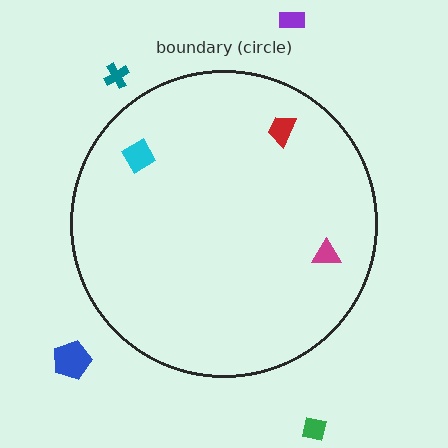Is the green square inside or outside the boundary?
Outside.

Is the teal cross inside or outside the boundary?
Outside.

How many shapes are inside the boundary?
3 inside, 4 outside.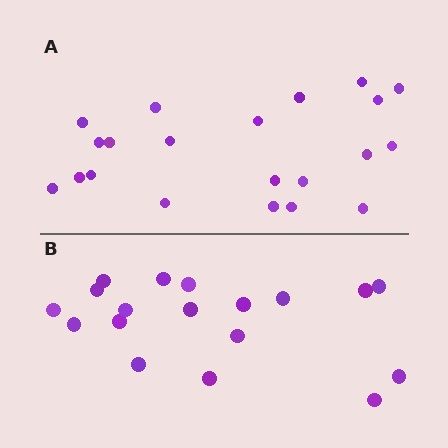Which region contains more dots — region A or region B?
Region A (the top region) has more dots.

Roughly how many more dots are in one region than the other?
Region A has just a few more — roughly 2 or 3 more dots than region B.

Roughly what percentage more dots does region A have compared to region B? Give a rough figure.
About 15% more.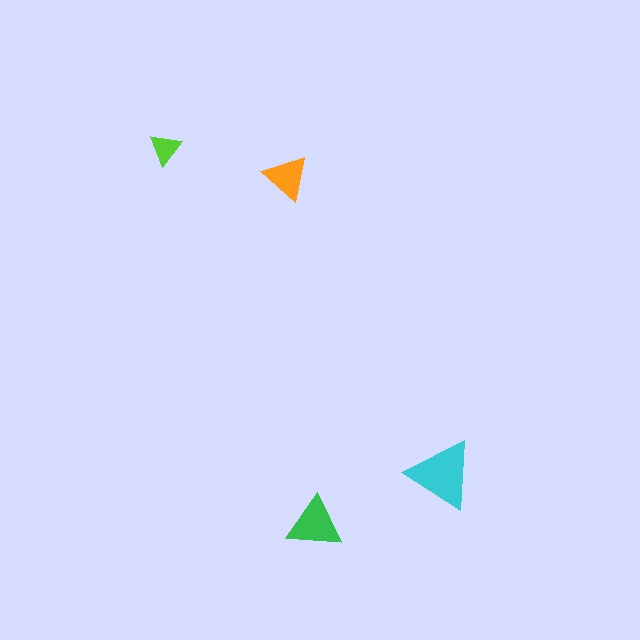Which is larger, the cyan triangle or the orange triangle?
The cyan one.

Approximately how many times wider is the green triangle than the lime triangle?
About 1.5 times wider.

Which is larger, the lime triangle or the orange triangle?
The orange one.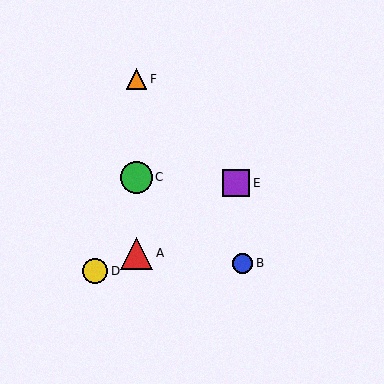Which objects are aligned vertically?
Objects A, C, F are aligned vertically.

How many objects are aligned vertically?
3 objects (A, C, F) are aligned vertically.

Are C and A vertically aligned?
Yes, both are at x≈137.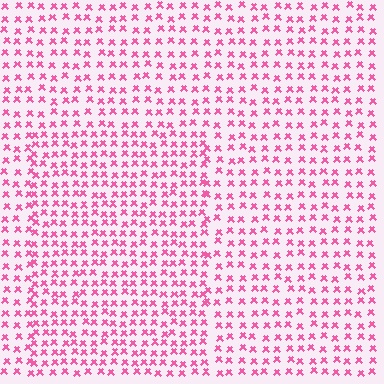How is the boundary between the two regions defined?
The boundary is defined by a change in element density (approximately 1.4x ratio). All elements are the same color, size, and shape.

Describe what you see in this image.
The image contains small pink elements arranged at two different densities. A rectangle-shaped region is visible where the elements are more densely packed than the surrounding area.